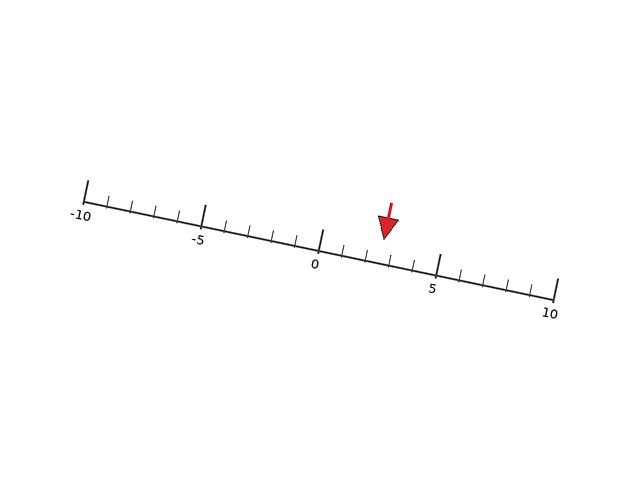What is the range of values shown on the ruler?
The ruler shows values from -10 to 10.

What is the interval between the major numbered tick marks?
The major tick marks are spaced 5 units apart.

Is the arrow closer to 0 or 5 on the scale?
The arrow is closer to 5.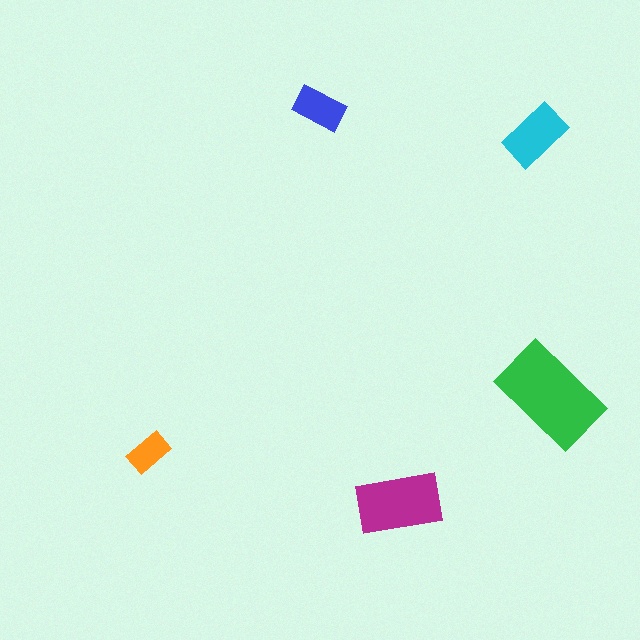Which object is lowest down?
The magenta rectangle is bottommost.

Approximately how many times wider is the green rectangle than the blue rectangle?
About 2 times wider.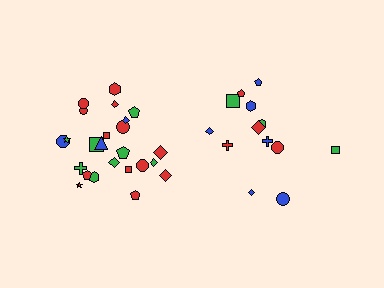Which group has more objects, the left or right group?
The left group.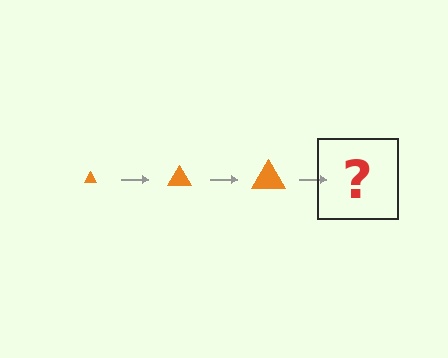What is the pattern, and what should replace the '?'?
The pattern is that the triangle gets progressively larger each step. The '?' should be an orange triangle, larger than the previous one.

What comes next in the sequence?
The next element should be an orange triangle, larger than the previous one.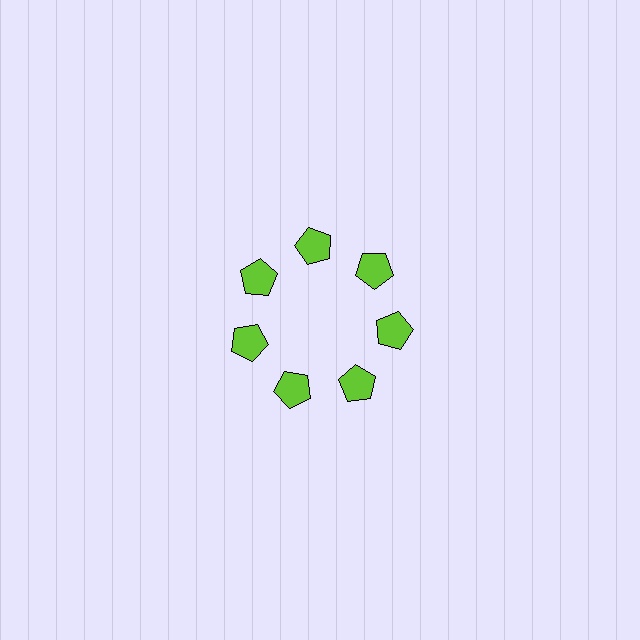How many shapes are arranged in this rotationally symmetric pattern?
There are 7 shapes, arranged in 7 groups of 1.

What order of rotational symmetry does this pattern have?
This pattern has 7-fold rotational symmetry.